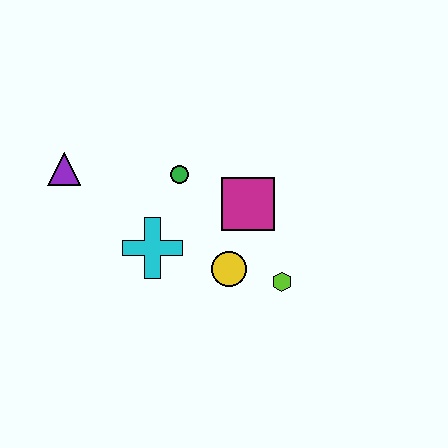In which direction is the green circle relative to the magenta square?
The green circle is to the left of the magenta square.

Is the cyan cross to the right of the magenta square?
No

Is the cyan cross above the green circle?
No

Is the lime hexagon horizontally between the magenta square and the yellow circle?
No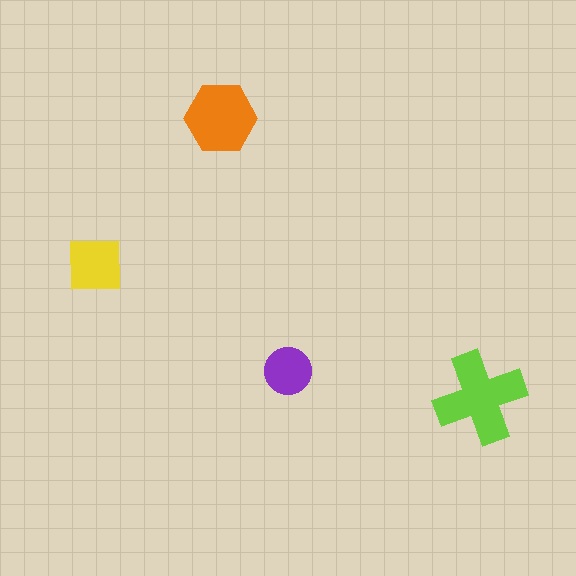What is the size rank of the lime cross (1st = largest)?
1st.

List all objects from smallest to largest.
The purple circle, the yellow square, the orange hexagon, the lime cross.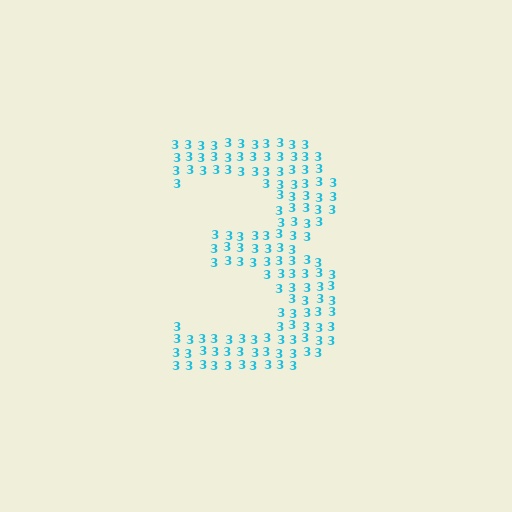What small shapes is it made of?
It is made of small digit 3's.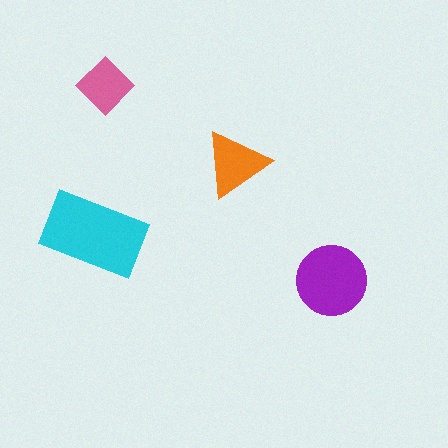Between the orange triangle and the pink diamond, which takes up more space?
The orange triangle.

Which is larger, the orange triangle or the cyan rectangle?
The cyan rectangle.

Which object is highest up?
The pink diamond is topmost.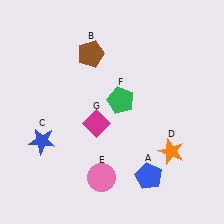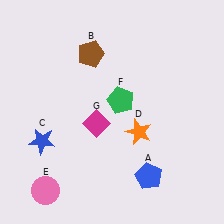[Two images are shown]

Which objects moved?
The objects that moved are: the orange star (D), the pink circle (E).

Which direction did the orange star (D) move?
The orange star (D) moved left.